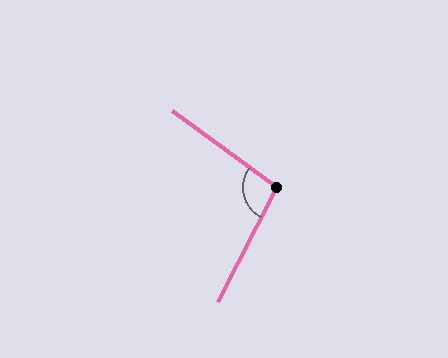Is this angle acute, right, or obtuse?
It is obtuse.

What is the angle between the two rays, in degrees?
Approximately 99 degrees.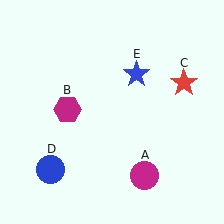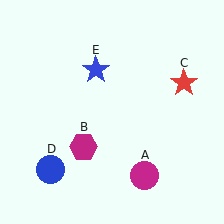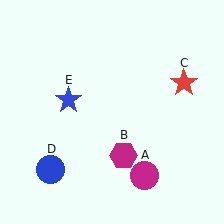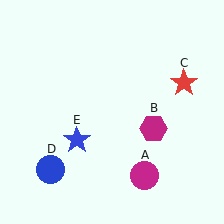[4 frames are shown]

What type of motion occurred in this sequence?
The magenta hexagon (object B), blue star (object E) rotated counterclockwise around the center of the scene.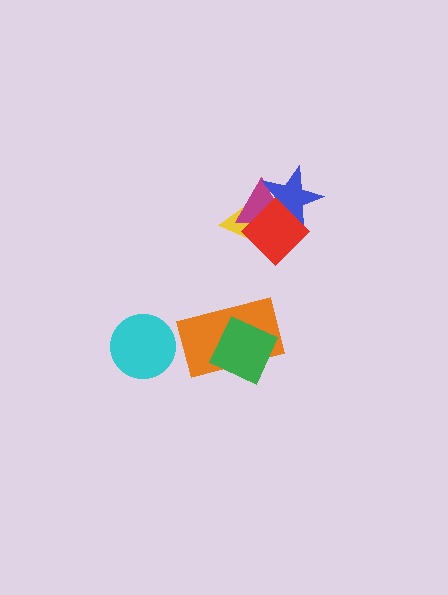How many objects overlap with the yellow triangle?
3 objects overlap with the yellow triangle.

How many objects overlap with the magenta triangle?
3 objects overlap with the magenta triangle.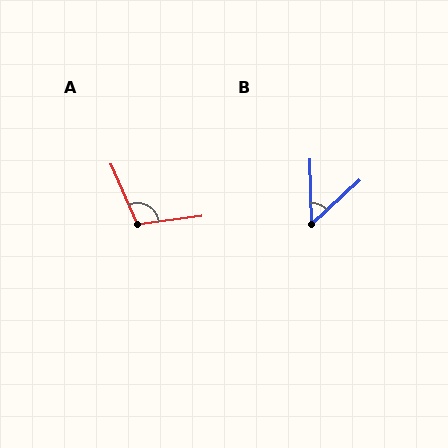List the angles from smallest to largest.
B (49°), A (106°).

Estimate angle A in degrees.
Approximately 106 degrees.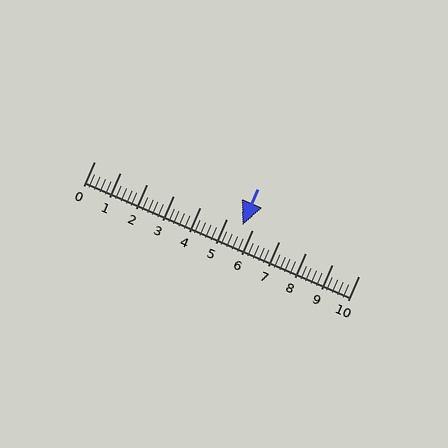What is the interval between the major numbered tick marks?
The major tick marks are spaced 1 units apart.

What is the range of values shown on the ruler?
The ruler shows values from 0 to 10.